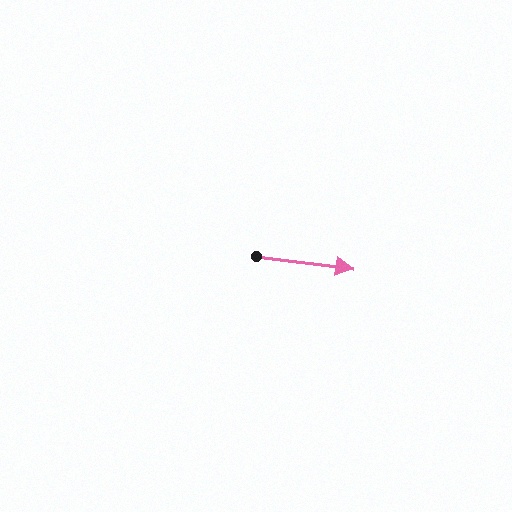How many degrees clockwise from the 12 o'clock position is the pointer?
Approximately 97 degrees.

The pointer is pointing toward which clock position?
Roughly 3 o'clock.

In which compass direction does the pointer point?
East.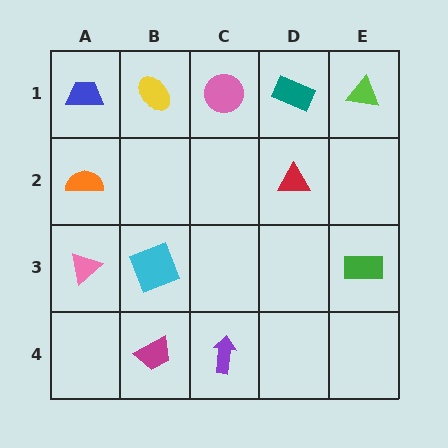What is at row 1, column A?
A blue trapezoid.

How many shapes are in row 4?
2 shapes.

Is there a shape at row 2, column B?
No, that cell is empty.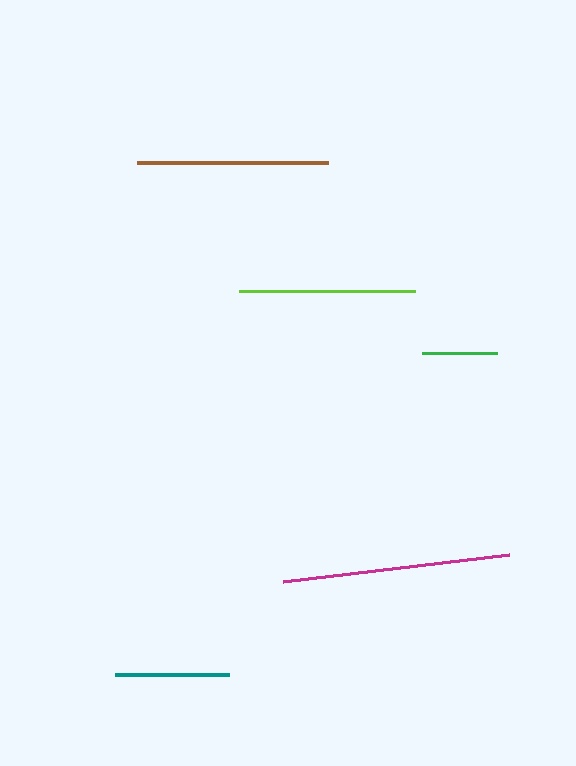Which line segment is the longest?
The magenta line is the longest at approximately 228 pixels.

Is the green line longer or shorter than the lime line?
The lime line is longer than the green line.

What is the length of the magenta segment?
The magenta segment is approximately 228 pixels long.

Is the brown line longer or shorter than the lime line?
The brown line is longer than the lime line.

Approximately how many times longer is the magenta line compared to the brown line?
The magenta line is approximately 1.2 times the length of the brown line.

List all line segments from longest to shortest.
From longest to shortest: magenta, brown, lime, teal, green.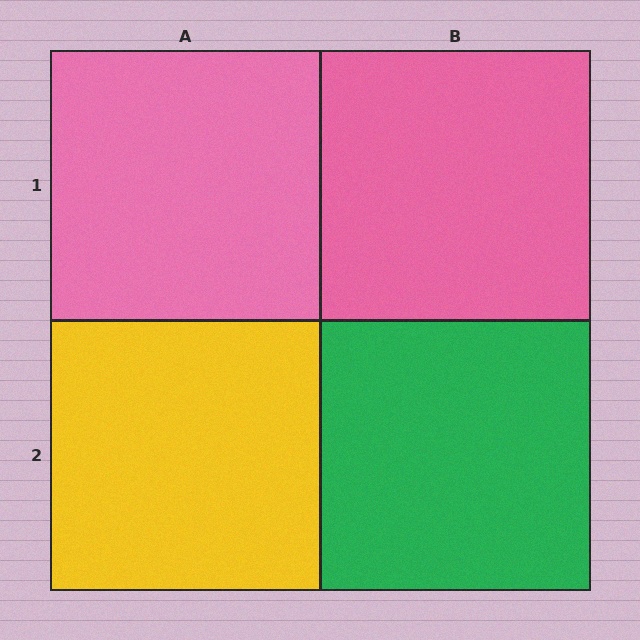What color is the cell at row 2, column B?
Green.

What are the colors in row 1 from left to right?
Pink, pink.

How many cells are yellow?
1 cell is yellow.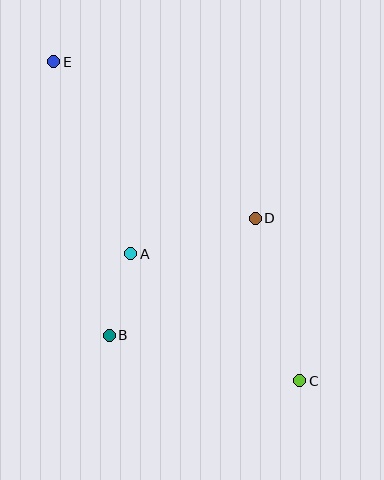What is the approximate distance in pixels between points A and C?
The distance between A and C is approximately 211 pixels.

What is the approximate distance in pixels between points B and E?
The distance between B and E is approximately 279 pixels.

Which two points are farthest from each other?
Points C and E are farthest from each other.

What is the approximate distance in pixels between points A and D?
The distance between A and D is approximately 130 pixels.